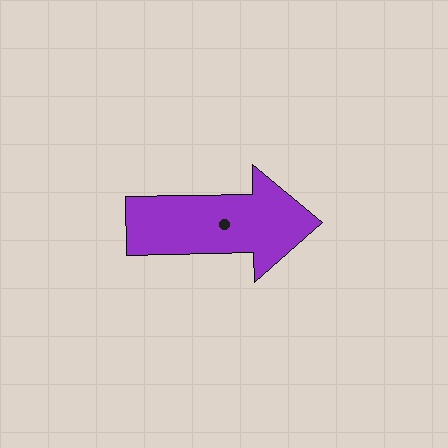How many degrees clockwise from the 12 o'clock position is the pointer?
Approximately 89 degrees.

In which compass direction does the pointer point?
East.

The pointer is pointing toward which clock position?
Roughly 3 o'clock.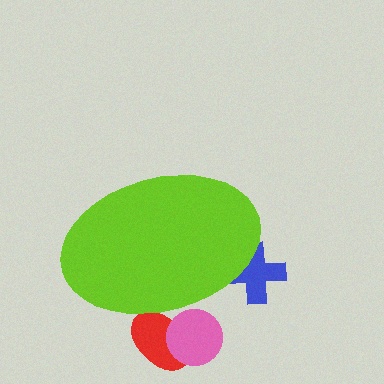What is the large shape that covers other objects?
A lime ellipse.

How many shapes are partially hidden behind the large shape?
3 shapes are partially hidden.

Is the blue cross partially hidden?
Yes, the blue cross is partially hidden behind the lime ellipse.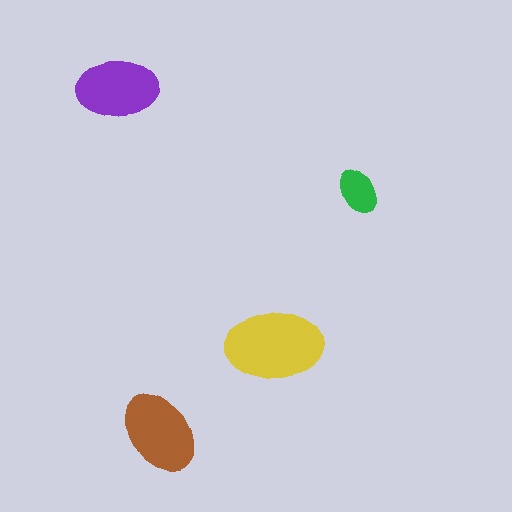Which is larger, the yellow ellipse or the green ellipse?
The yellow one.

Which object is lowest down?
The brown ellipse is bottommost.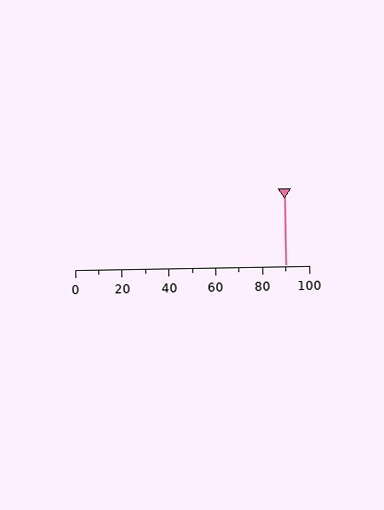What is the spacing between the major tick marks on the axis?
The major ticks are spaced 20 apart.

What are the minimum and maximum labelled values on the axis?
The axis runs from 0 to 100.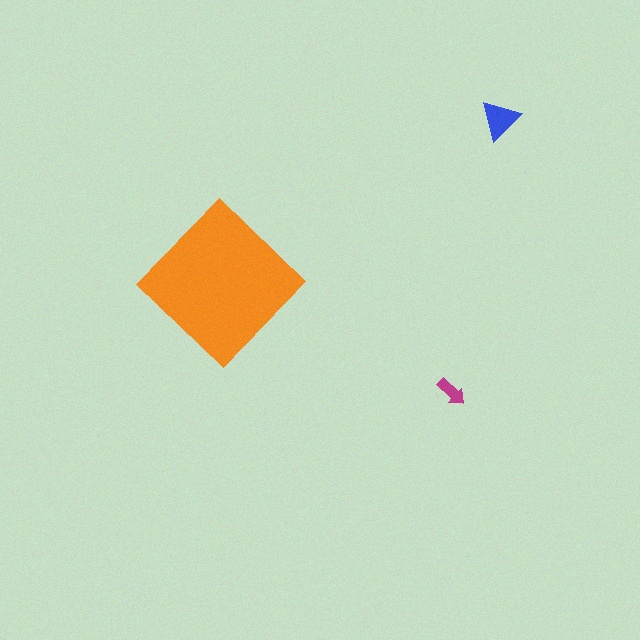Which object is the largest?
The orange diamond.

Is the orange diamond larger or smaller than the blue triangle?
Larger.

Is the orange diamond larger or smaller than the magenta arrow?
Larger.